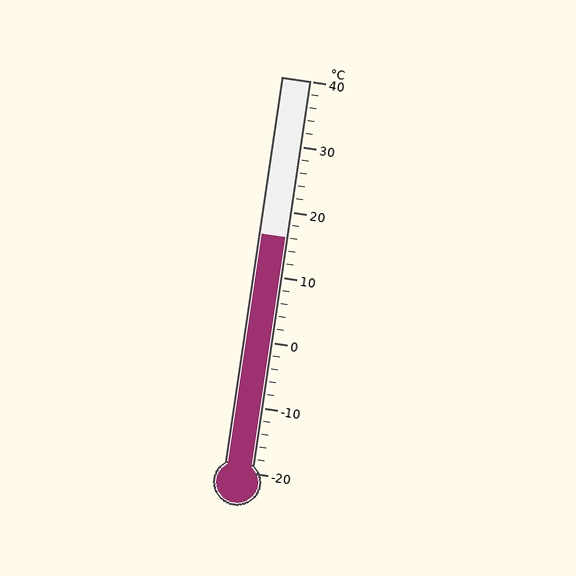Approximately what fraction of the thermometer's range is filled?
The thermometer is filled to approximately 60% of its range.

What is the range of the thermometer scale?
The thermometer scale ranges from -20°C to 40°C.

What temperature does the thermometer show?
The thermometer shows approximately 16°C.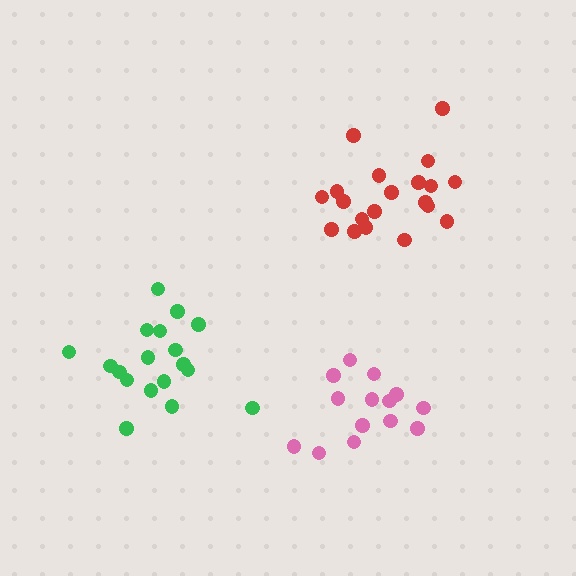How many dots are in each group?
Group 1: 20 dots, Group 2: 18 dots, Group 3: 14 dots (52 total).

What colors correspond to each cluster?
The clusters are colored: red, green, pink.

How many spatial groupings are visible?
There are 3 spatial groupings.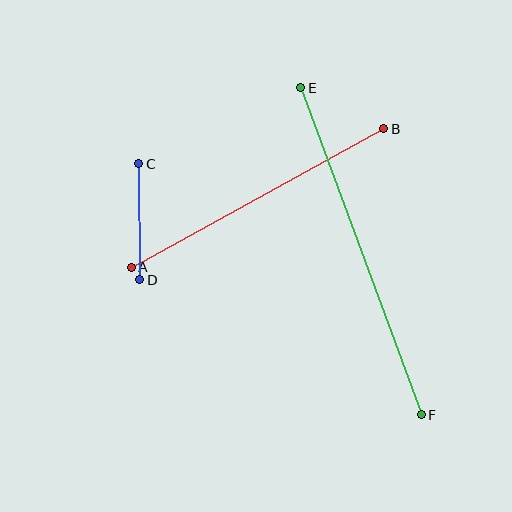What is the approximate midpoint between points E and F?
The midpoint is at approximately (361, 251) pixels.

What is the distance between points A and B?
The distance is approximately 288 pixels.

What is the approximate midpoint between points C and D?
The midpoint is at approximately (139, 222) pixels.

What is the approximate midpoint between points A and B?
The midpoint is at approximately (258, 198) pixels.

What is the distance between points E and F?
The distance is approximately 349 pixels.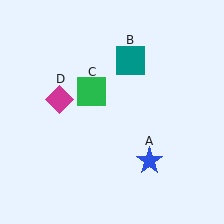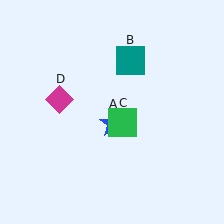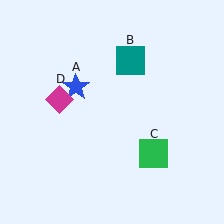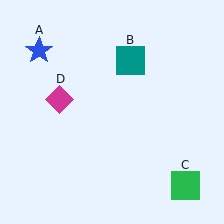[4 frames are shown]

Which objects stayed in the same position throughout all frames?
Teal square (object B) and magenta diamond (object D) remained stationary.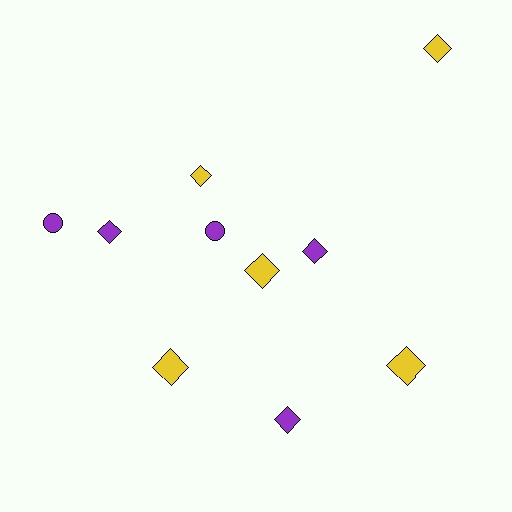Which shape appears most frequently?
Diamond, with 8 objects.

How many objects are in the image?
There are 10 objects.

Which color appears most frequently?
Yellow, with 5 objects.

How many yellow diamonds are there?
There are 5 yellow diamonds.